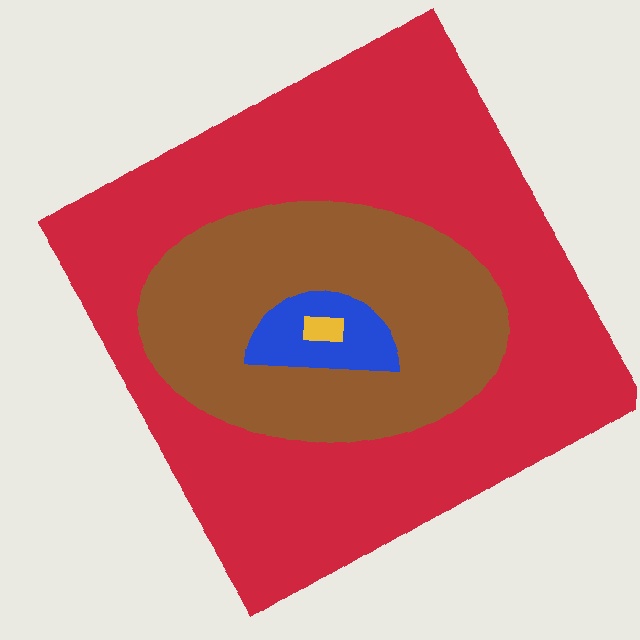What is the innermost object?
The yellow rectangle.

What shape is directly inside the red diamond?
The brown ellipse.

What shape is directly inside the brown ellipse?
The blue semicircle.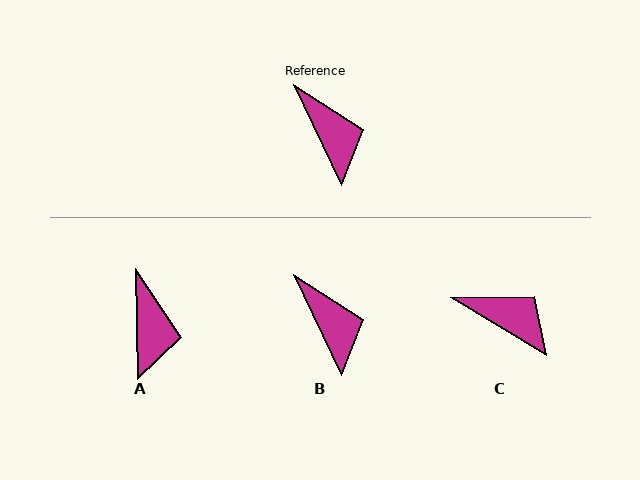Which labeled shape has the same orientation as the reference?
B.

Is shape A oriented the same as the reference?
No, it is off by about 25 degrees.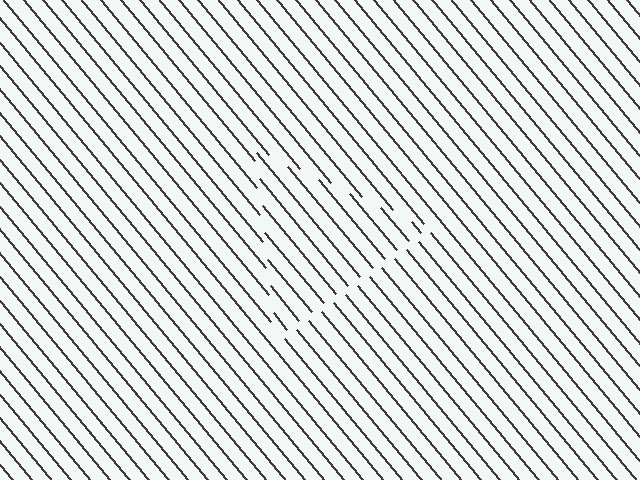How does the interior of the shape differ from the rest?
The interior of the shape contains the same grating, shifted by half a period — the contour is defined by the phase discontinuity where line-ends from the inner and outer gratings abut.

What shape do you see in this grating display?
An illusory triangle. The interior of the shape contains the same grating, shifted by half a period — the contour is defined by the phase discontinuity where line-ends from the inner and outer gratings abut.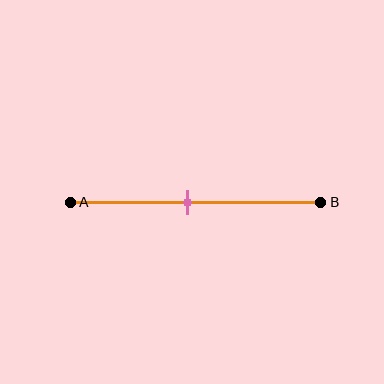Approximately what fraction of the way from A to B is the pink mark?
The pink mark is approximately 45% of the way from A to B.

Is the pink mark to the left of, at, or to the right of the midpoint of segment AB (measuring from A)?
The pink mark is approximately at the midpoint of segment AB.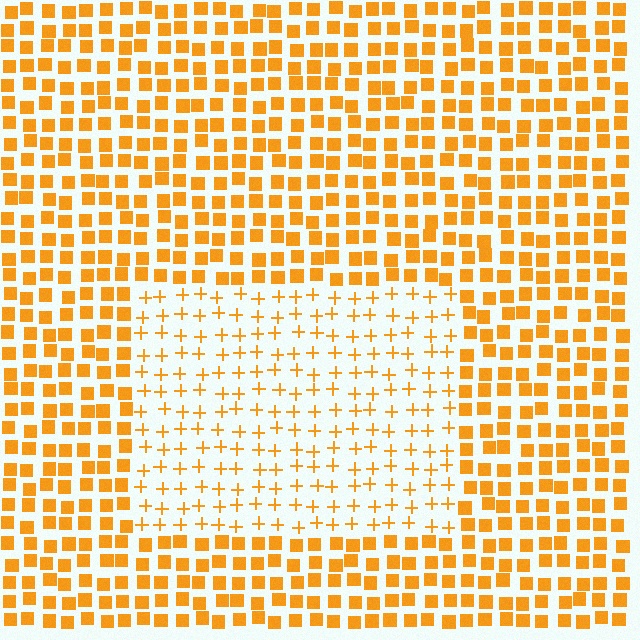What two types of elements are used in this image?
The image uses plus signs inside the rectangle region and squares outside it.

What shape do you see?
I see a rectangle.